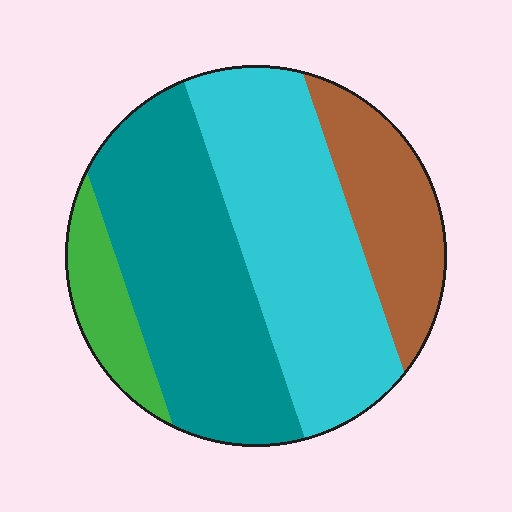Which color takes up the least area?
Green, at roughly 10%.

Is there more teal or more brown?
Teal.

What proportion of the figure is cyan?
Cyan takes up about three eighths (3/8) of the figure.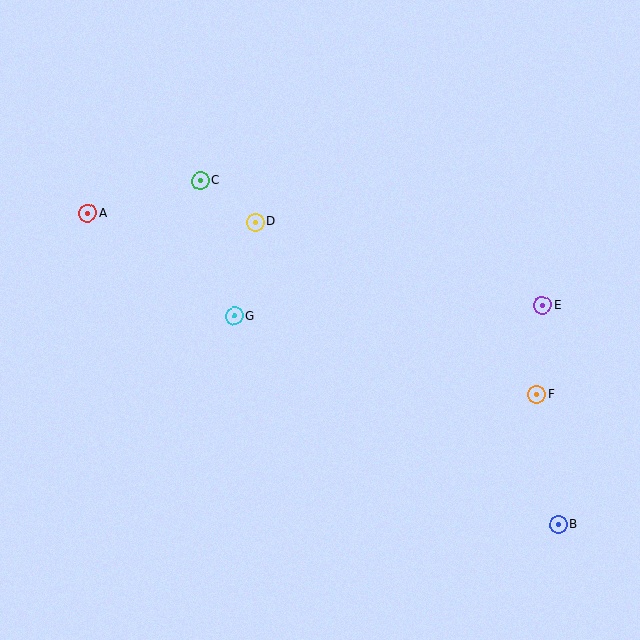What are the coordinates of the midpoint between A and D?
The midpoint between A and D is at (172, 218).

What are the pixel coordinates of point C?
Point C is at (200, 181).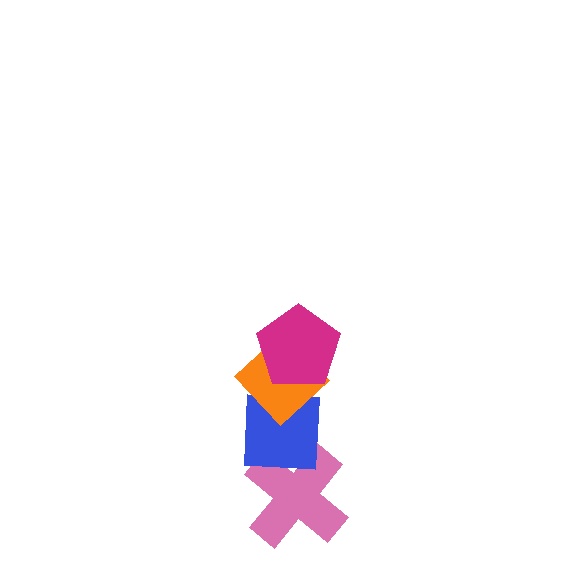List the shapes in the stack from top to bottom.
From top to bottom: the magenta pentagon, the orange diamond, the blue square, the pink cross.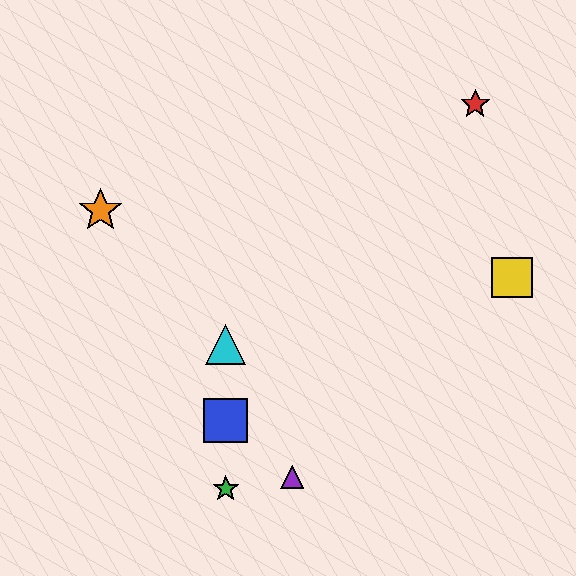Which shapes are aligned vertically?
The blue square, the green star, the cyan triangle are aligned vertically.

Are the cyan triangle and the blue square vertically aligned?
Yes, both are at x≈226.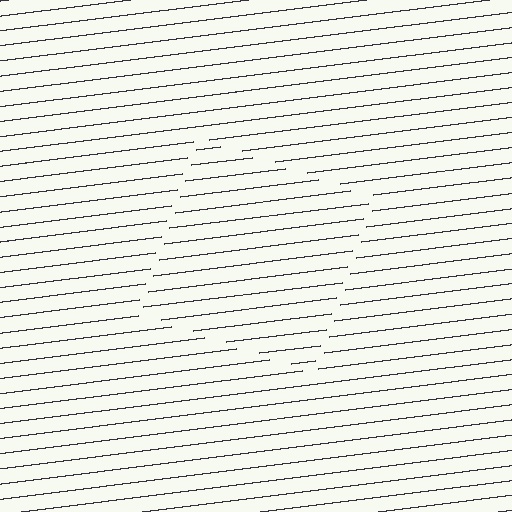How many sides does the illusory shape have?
4 sides — the line-ends trace a square.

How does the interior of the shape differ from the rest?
The interior of the shape contains the same grating, shifted by half a period — the contour is defined by the phase discontinuity where line-ends from the inner and outer gratings abut.